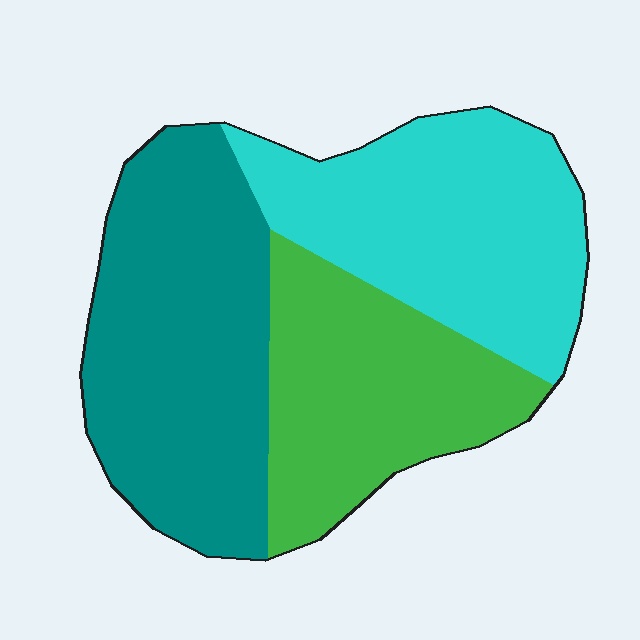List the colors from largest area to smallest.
From largest to smallest: teal, cyan, green.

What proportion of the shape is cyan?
Cyan takes up about one third (1/3) of the shape.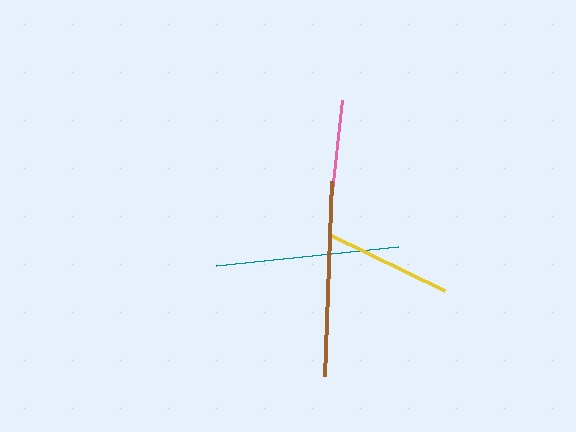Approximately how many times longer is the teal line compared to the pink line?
The teal line is approximately 1.8 times the length of the pink line.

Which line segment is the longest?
The brown line is the longest at approximately 195 pixels.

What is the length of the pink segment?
The pink segment is approximately 101 pixels long.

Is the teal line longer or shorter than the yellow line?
The teal line is longer than the yellow line.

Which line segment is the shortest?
The pink line is the shortest at approximately 101 pixels.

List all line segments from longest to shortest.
From longest to shortest: brown, teal, yellow, pink.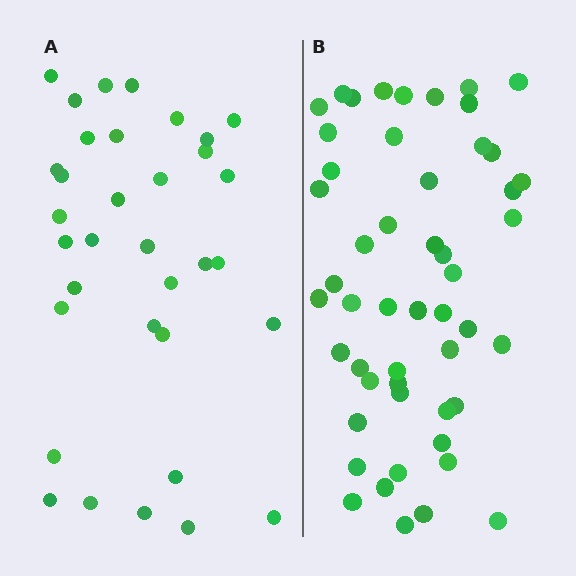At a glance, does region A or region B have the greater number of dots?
Region B (the right region) has more dots.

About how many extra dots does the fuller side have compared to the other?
Region B has approximately 15 more dots than region A.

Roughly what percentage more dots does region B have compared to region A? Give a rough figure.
About 50% more.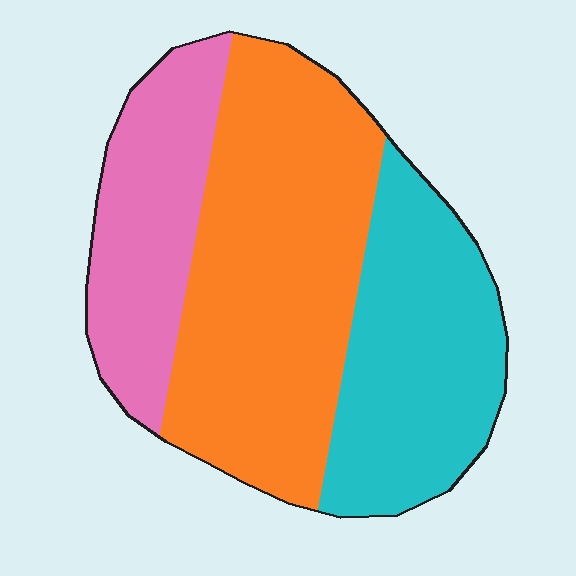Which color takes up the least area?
Pink, at roughly 25%.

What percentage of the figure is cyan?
Cyan covers about 30% of the figure.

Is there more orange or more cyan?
Orange.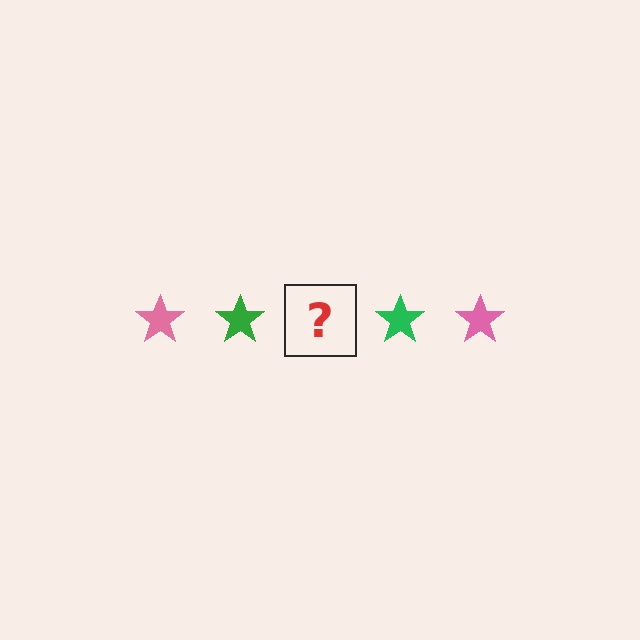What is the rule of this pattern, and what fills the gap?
The rule is that the pattern cycles through pink, green stars. The gap should be filled with a pink star.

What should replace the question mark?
The question mark should be replaced with a pink star.